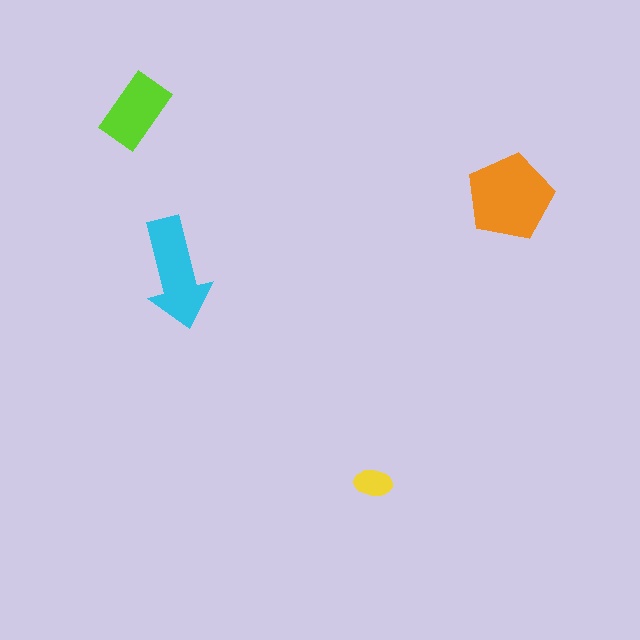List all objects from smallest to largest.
The yellow ellipse, the lime rectangle, the cyan arrow, the orange pentagon.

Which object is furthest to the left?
The lime rectangle is leftmost.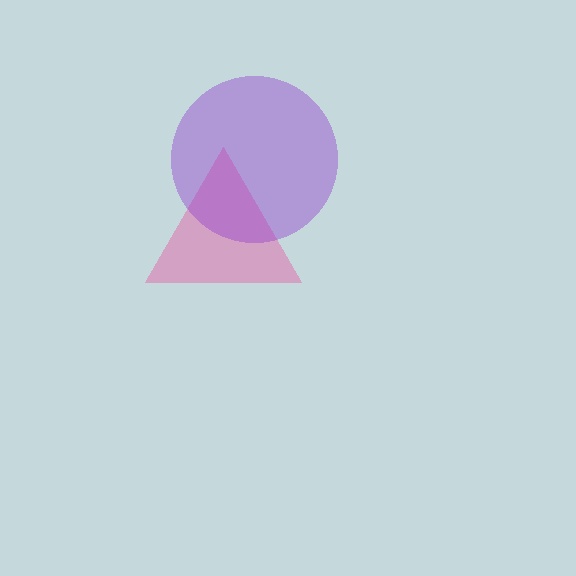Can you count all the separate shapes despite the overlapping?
Yes, there are 2 separate shapes.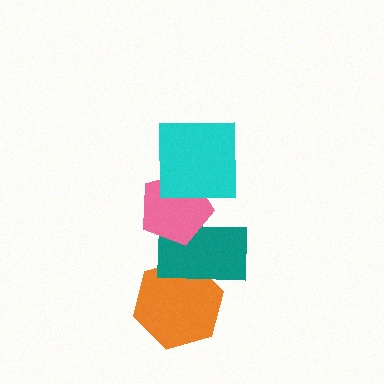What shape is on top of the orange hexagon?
The teal rectangle is on top of the orange hexagon.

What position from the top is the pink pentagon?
The pink pentagon is 2nd from the top.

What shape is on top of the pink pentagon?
The cyan square is on top of the pink pentagon.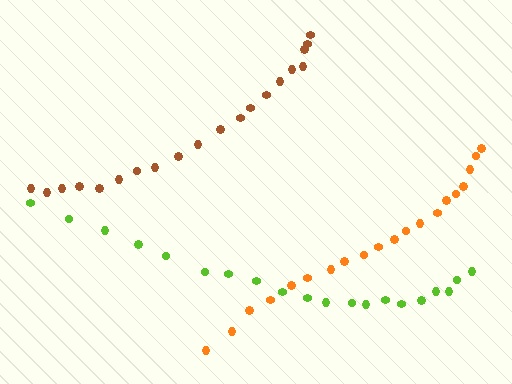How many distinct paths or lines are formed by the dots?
There are 3 distinct paths.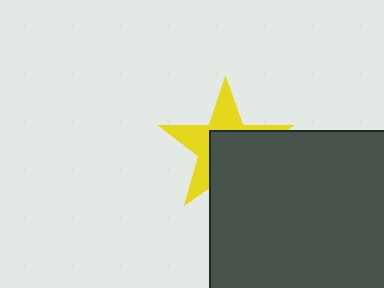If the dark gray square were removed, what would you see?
You would see the complete yellow star.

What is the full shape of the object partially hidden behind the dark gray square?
The partially hidden object is a yellow star.